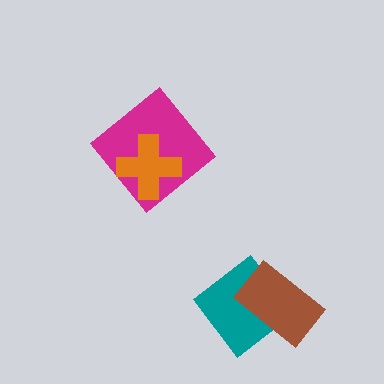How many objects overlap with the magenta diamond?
1 object overlaps with the magenta diamond.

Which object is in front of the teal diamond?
The brown rectangle is in front of the teal diamond.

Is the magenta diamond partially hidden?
Yes, it is partially covered by another shape.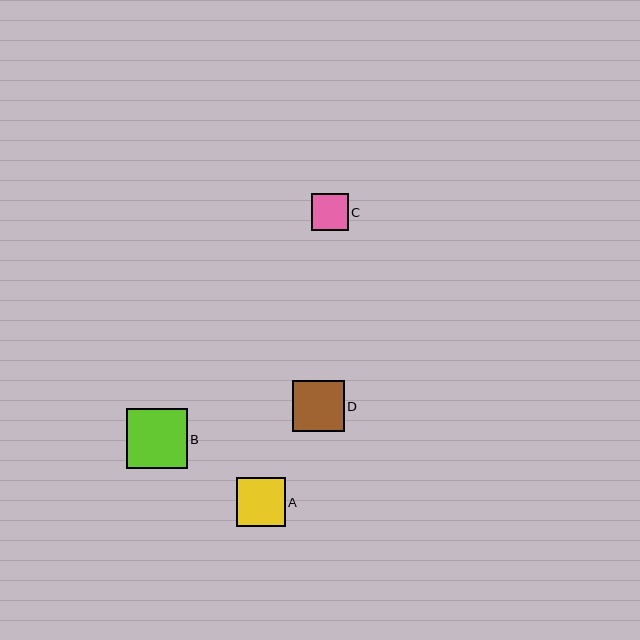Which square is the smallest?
Square C is the smallest with a size of approximately 37 pixels.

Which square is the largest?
Square B is the largest with a size of approximately 60 pixels.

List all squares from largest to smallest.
From largest to smallest: B, D, A, C.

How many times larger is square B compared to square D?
Square B is approximately 1.2 times the size of square D.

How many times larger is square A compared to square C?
Square A is approximately 1.3 times the size of square C.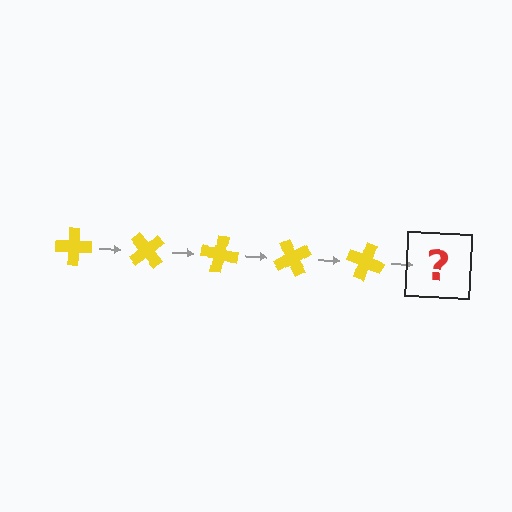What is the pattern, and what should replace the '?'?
The pattern is that the cross rotates 50 degrees each step. The '?' should be a yellow cross rotated 250 degrees.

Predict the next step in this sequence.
The next step is a yellow cross rotated 250 degrees.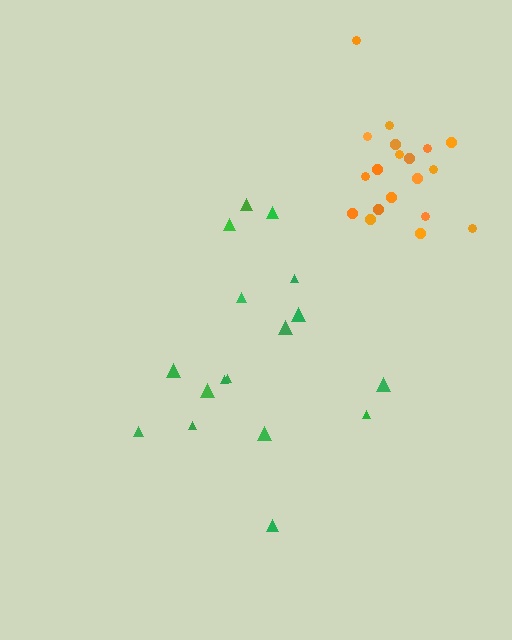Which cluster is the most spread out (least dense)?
Green.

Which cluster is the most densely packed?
Orange.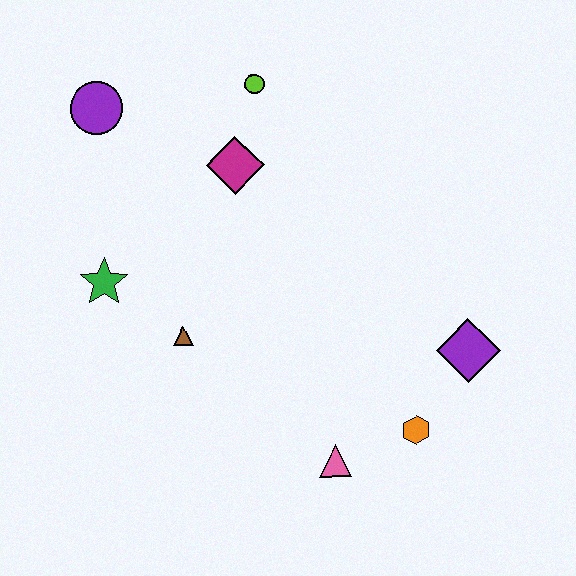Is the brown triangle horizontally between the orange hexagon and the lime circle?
No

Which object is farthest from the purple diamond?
The purple circle is farthest from the purple diamond.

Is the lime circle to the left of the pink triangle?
Yes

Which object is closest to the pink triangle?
The orange hexagon is closest to the pink triangle.